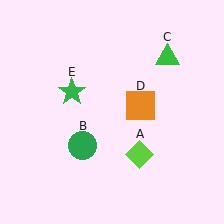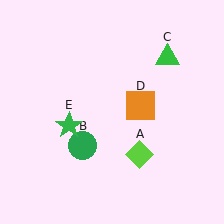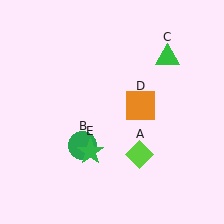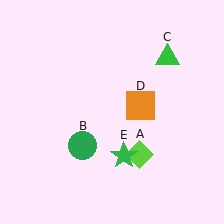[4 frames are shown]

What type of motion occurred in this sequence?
The green star (object E) rotated counterclockwise around the center of the scene.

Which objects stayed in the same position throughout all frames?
Lime diamond (object A) and green circle (object B) and green triangle (object C) and orange square (object D) remained stationary.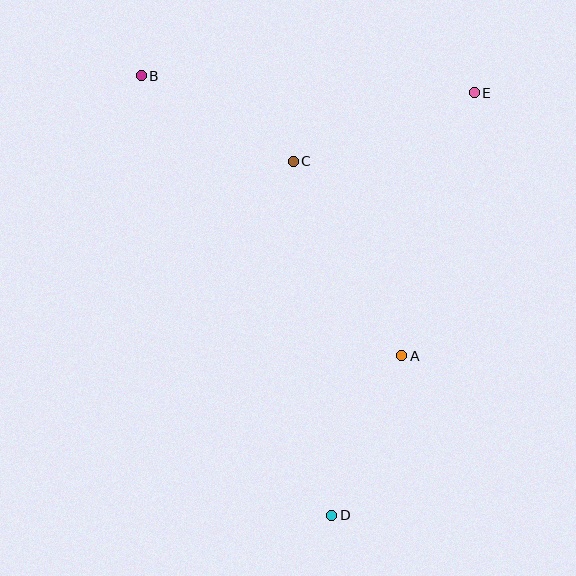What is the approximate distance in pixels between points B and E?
The distance between B and E is approximately 333 pixels.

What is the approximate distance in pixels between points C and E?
The distance between C and E is approximately 194 pixels.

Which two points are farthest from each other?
Points B and D are farthest from each other.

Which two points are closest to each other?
Points A and D are closest to each other.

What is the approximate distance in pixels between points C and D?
The distance between C and D is approximately 356 pixels.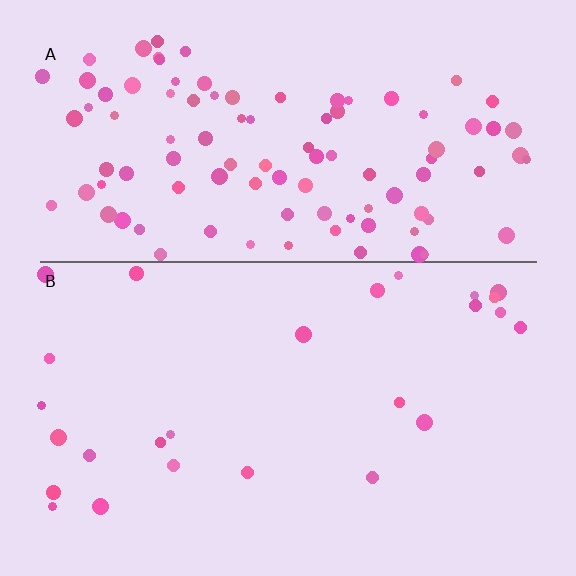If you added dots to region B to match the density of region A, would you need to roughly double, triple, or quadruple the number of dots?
Approximately quadruple.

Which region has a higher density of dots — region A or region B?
A (the top).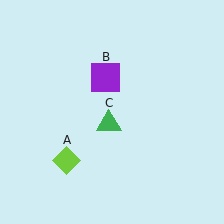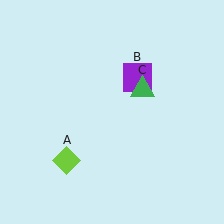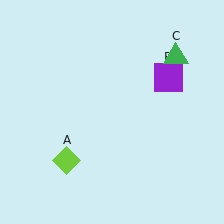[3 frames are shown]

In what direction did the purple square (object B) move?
The purple square (object B) moved right.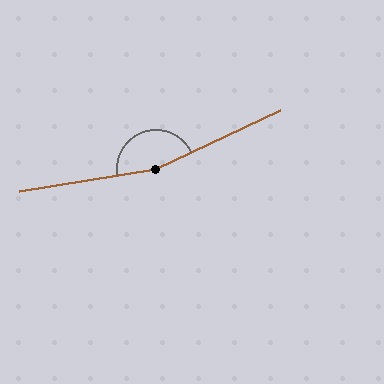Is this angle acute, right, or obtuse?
It is obtuse.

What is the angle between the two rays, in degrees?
Approximately 164 degrees.